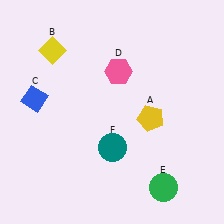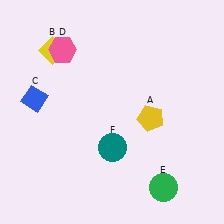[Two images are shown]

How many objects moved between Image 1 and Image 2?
1 object moved between the two images.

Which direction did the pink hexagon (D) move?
The pink hexagon (D) moved left.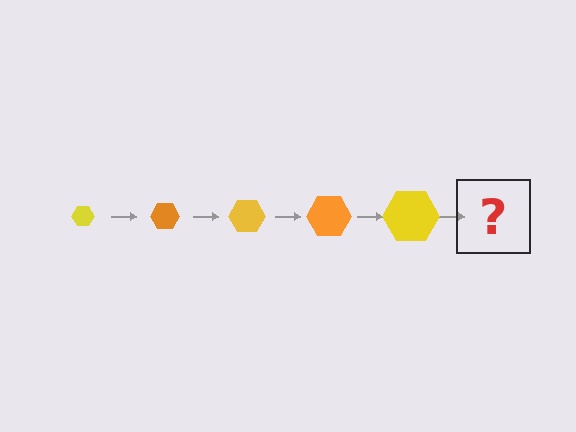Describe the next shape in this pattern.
It should be an orange hexagon, larger than the previous one.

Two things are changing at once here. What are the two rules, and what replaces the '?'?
The two rules are that the hexagon grows larger each step and the color cycles through yellow and orange. The '?' should be an orange hexagon, larger than the previous one.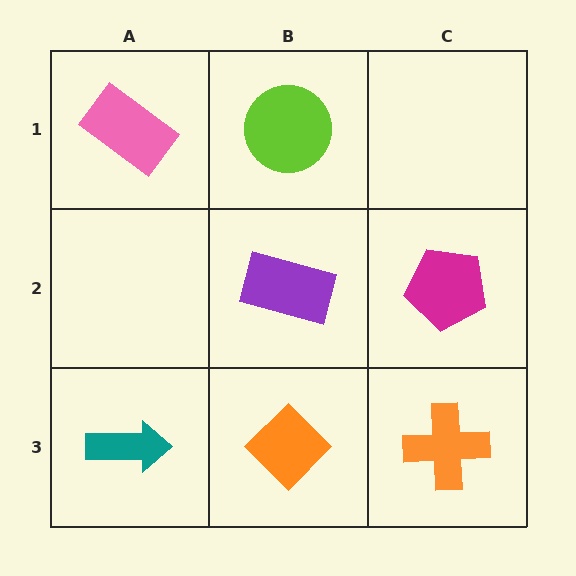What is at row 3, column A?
A teal arrow.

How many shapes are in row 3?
3 shapes.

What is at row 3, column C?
An orange cross.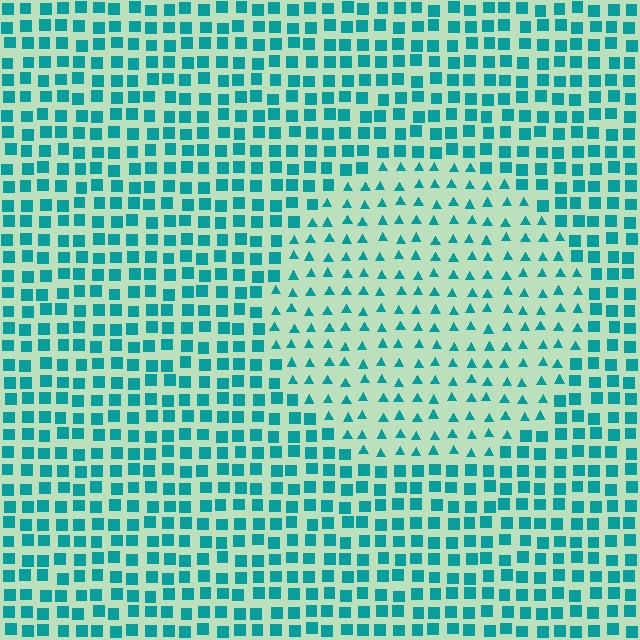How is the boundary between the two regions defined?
The boundary is defined by a change in element shape: triangles inside vs. squares outside. All elements share the same color and spacing.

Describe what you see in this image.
The image is filled with small teal elements arranged in a uniform grid. A circle-shaped region contains triangles, while the surrounding area contains squares. The boundary is defined purely by the change in element shape.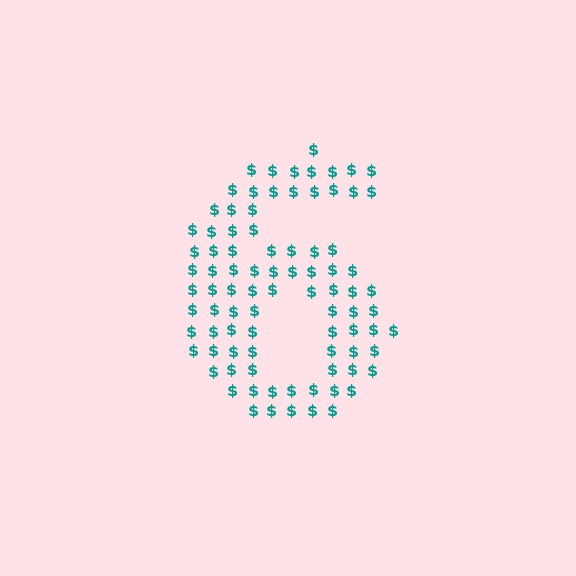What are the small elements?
The small elements are dollar signs.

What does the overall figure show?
The overall figure shows the digit 6.